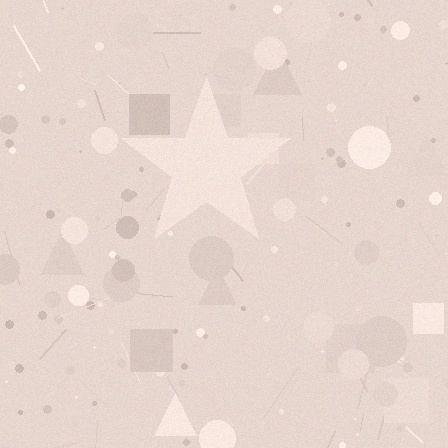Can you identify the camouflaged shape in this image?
The camouflaged shape is a star.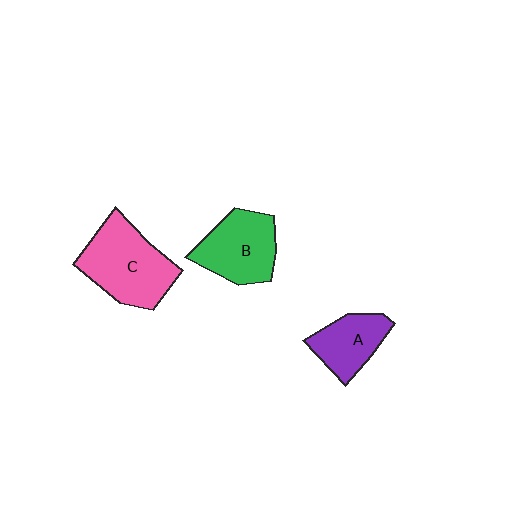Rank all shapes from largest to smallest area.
From largest to smallest: C (pink), B (green), A (purple).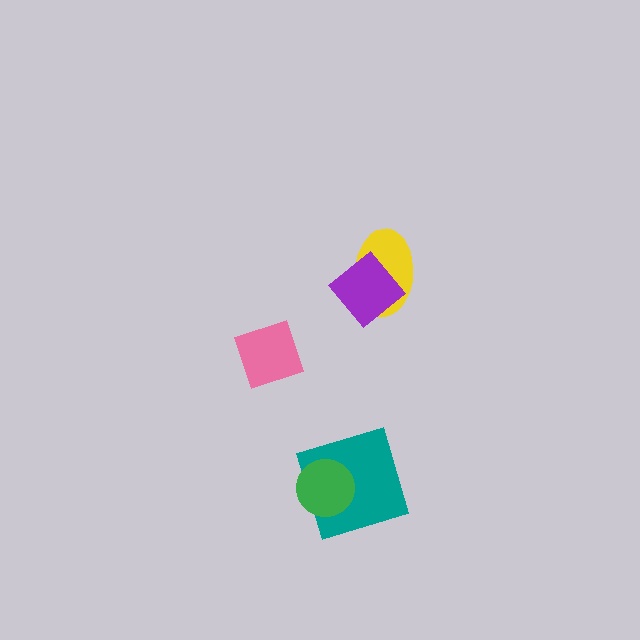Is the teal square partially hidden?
Yes, it is partially covered by another shape.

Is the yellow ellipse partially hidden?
Yes, it is partially covered by another shape.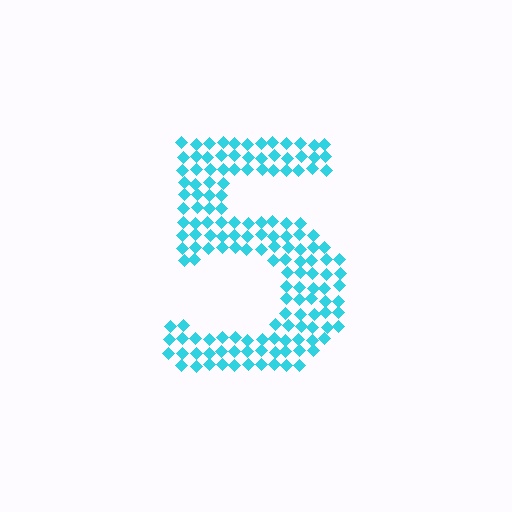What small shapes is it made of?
It is made of small diamonds.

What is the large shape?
The large shape is the digit 5.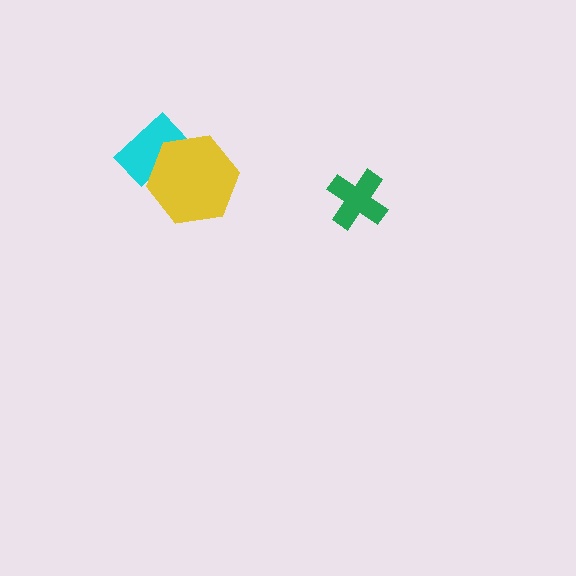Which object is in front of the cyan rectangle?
The yellow hexagon is in front of the cyan rectangle.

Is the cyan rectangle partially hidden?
Yes, it is partially covered by another shape.